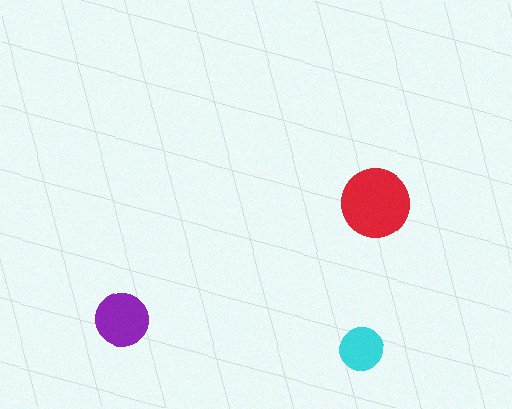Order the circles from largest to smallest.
the red one, the purple one, the cyan one.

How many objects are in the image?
There are 3 objects in the image.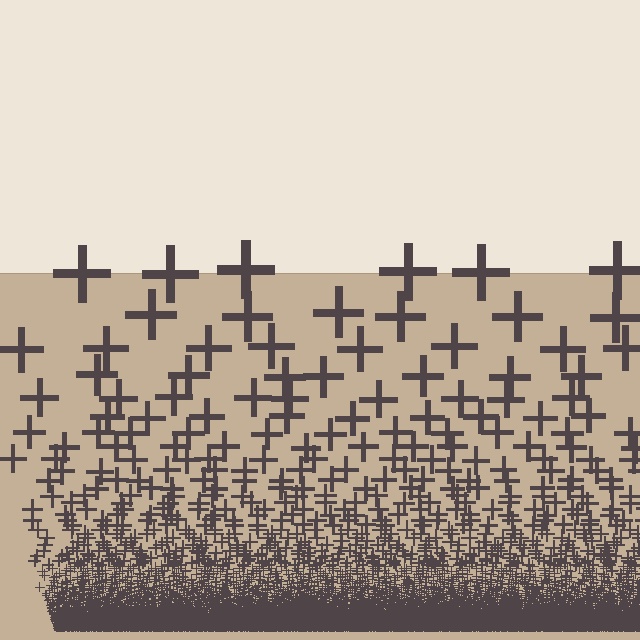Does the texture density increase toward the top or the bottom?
Density increases toward the bottom.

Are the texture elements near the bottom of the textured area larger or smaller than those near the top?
Smaller. The gradient is inverted — elements near the bottom are smaller and denser.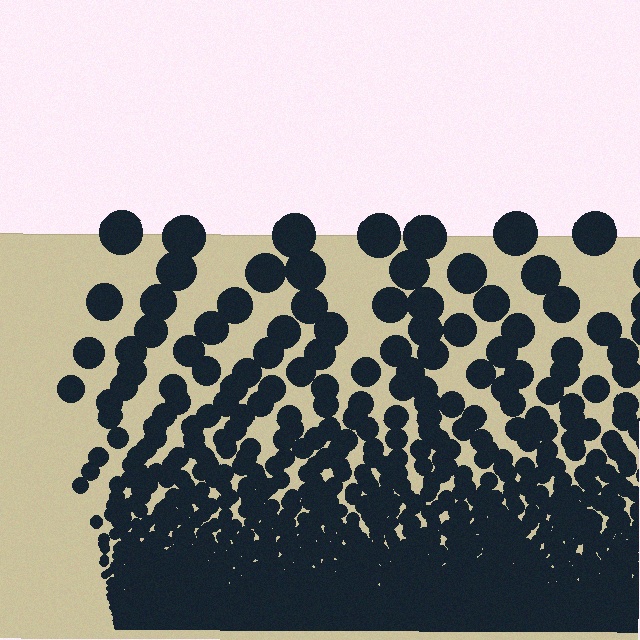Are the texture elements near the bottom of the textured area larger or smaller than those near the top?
Smaller. The gradient is inverted — elements near the bottom are smaller and denser.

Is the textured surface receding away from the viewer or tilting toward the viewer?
The surface appears to tilt toward the viewer. Texture elements get larger and sparser toward the top.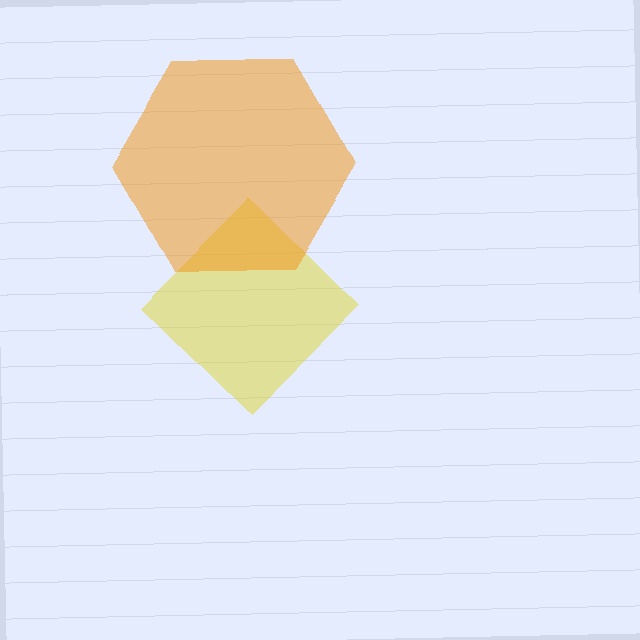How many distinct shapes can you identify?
There are 2 distinct shapes: a yellow diamond, an orange hexagon.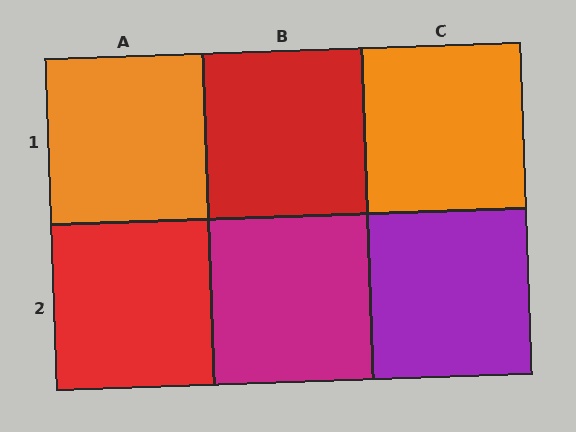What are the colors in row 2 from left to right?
Red, magenta, purple.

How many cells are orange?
2 cells are orange.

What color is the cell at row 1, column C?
Orange.